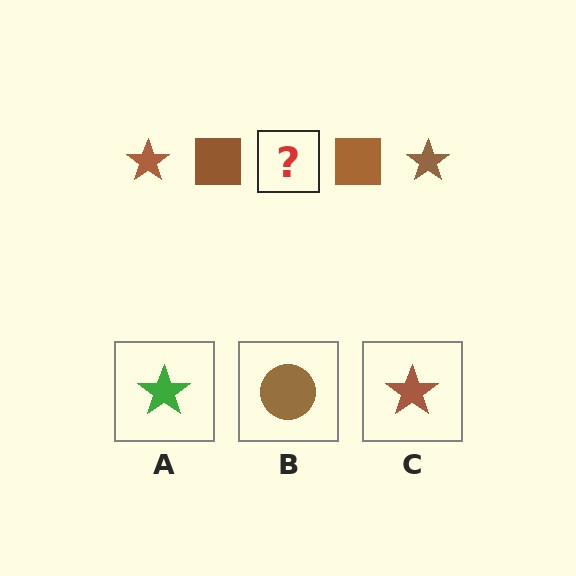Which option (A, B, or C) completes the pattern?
C.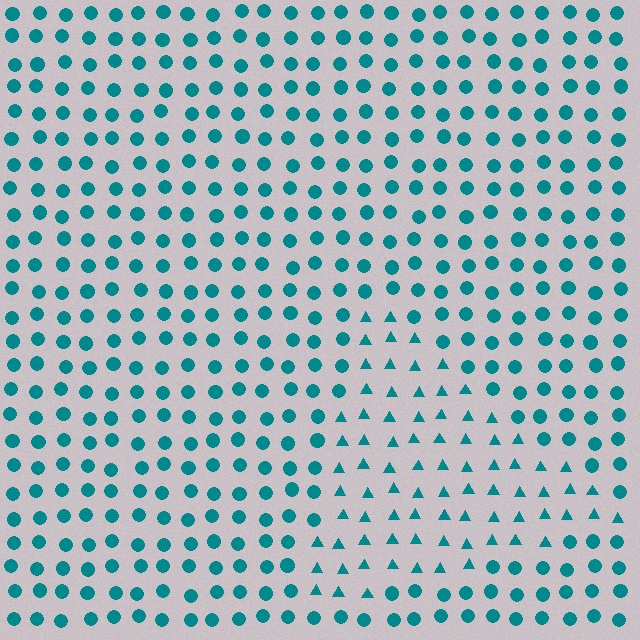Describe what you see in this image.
The image is filled with small teal elements arranged in a uniform grid. A triangle-shaped region contains triangles, while the surrounding area contains circles. The boundary is defined purely by the change in element shape.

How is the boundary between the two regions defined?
The boundary is defined by a change in element shape: triangles inside vs. circles outside. All elements share the same color and spacing.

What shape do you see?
I see a triangle.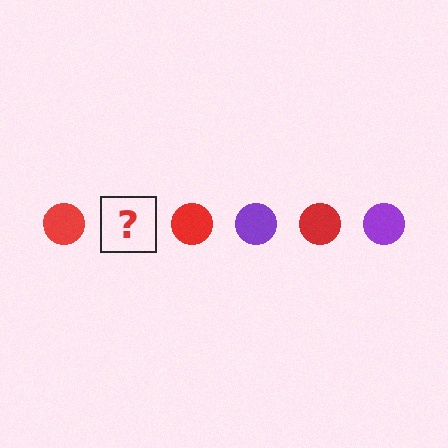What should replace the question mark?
The question mark should be replaced with a purple circle.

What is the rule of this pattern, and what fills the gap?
The rule is that the pattern cycles through red, purple circles. The gap should be filled with a purple circle.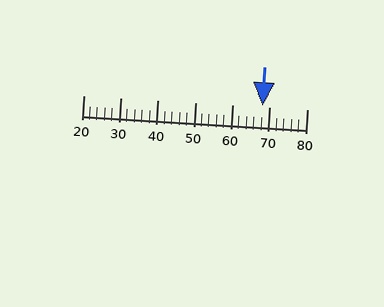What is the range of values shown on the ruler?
The ruler shows values from 20 to 80.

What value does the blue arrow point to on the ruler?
The blue arrow points to approximately 68.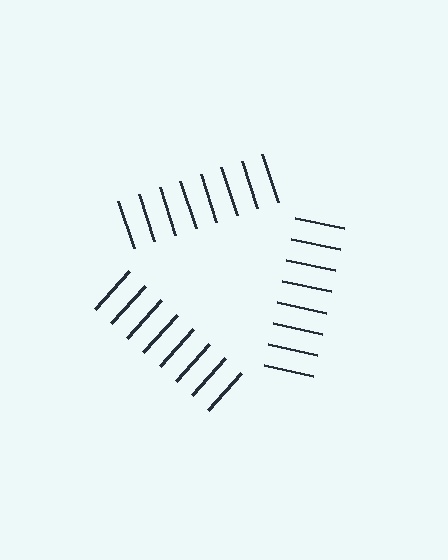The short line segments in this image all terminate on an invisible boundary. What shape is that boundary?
An illusory triangle — the line segments terminate on its edges but no continuous stroke is drawn.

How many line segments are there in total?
24 — 8 along each of the 3 edges.